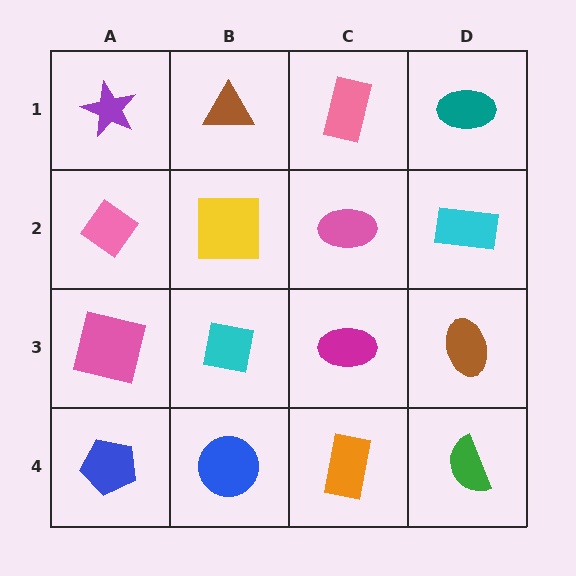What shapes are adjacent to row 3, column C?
A pink ellipse (row 2, column C), an orange rectangle (row 4, column C), a cyan square (row 3, column B), a brown ellipse (row 3, column D).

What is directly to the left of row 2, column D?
A pink ellipse.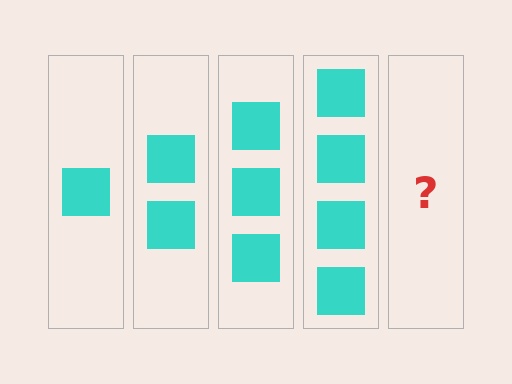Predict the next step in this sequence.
The next step is 5 squares.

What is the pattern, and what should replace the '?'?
The pattern is that each step adds one more square. The '?' should be 5 squares.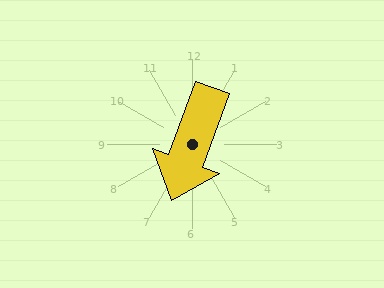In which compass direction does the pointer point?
South.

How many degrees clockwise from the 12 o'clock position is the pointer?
Approximately 200 degrees.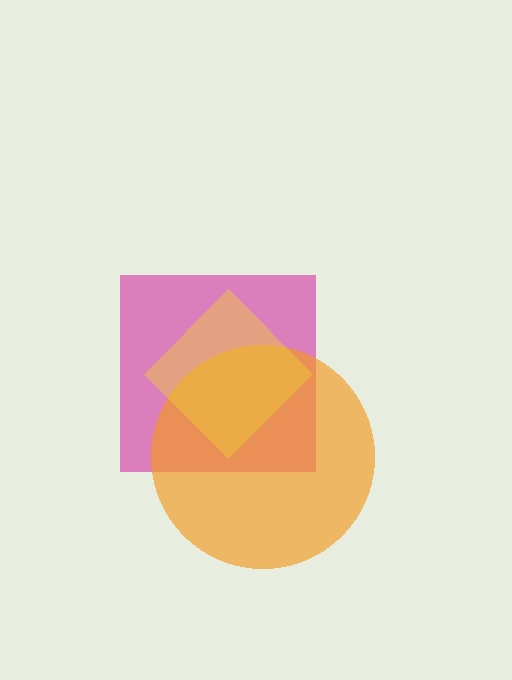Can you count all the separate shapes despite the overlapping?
Yes, there are 3 separate shapes.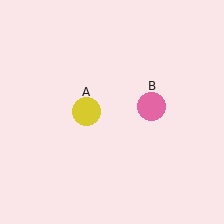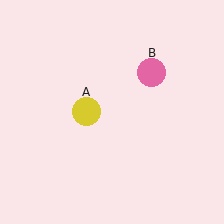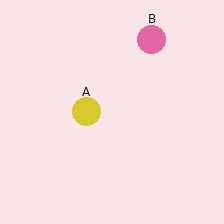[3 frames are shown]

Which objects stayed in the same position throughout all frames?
Yellow circle (object A) remained stationary.